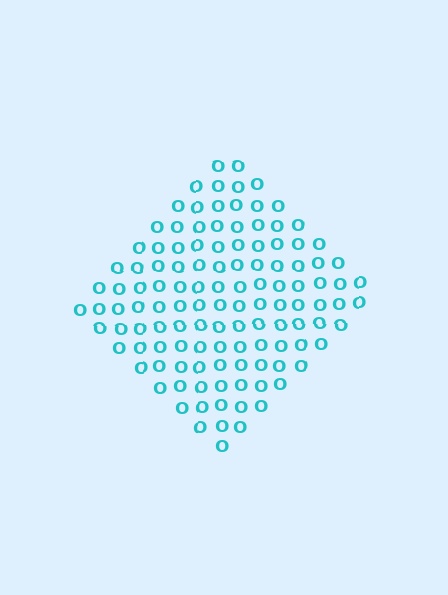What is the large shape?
The large shape is a diamond.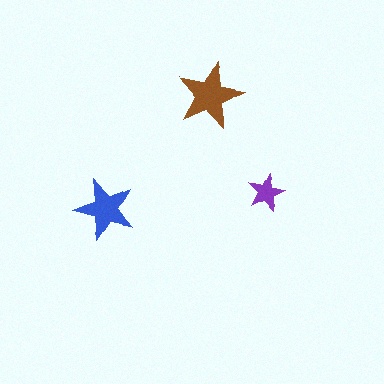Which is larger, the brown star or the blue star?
The brown one.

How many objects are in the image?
There are 3 objects in the image.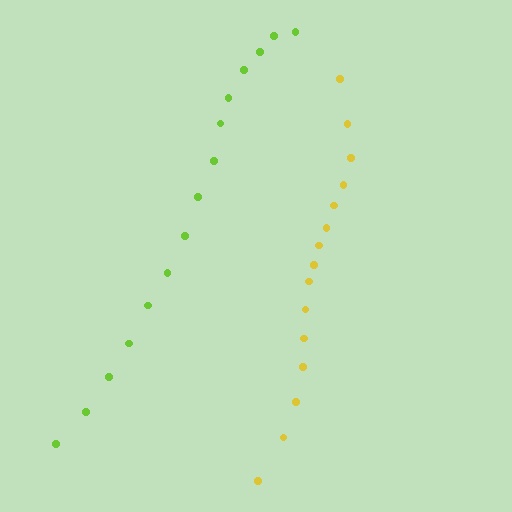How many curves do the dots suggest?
There are 2 distinct paths.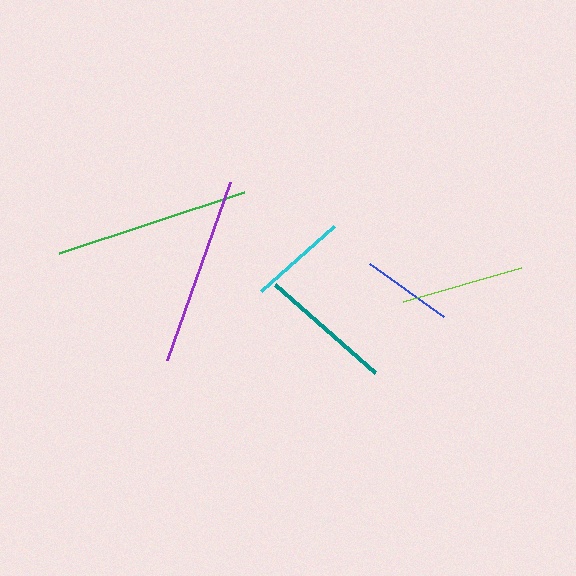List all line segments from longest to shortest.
From longest to shortest: green, purple, teal, lime, cyan, blue.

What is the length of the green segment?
The green segment is approximately 195 pixels long.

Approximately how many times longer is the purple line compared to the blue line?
The purple line is approximately 2.1 times the length of the blue line.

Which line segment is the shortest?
The blue line is the shortest at approximately 91 pixels.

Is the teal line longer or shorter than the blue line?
The teal line is longer than the blue line.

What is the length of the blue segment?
The blue segment is approximately 91 pixels long.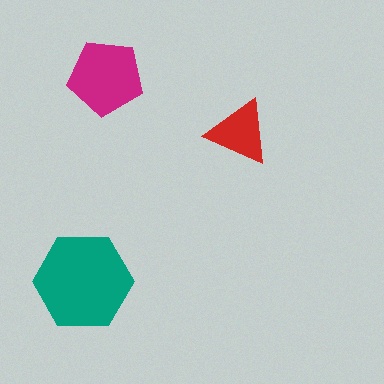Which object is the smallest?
The red triangle.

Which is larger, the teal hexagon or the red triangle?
The teal hexagon.